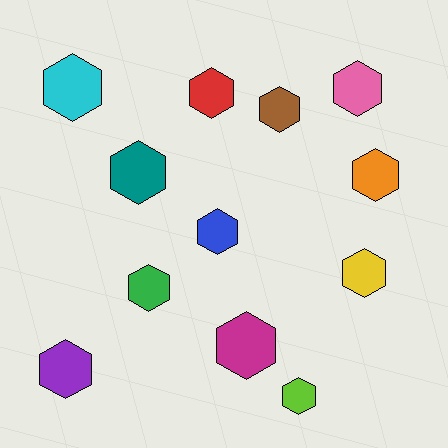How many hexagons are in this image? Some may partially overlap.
There are 12 hexagons.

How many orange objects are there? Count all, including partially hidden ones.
There is 1 orange object.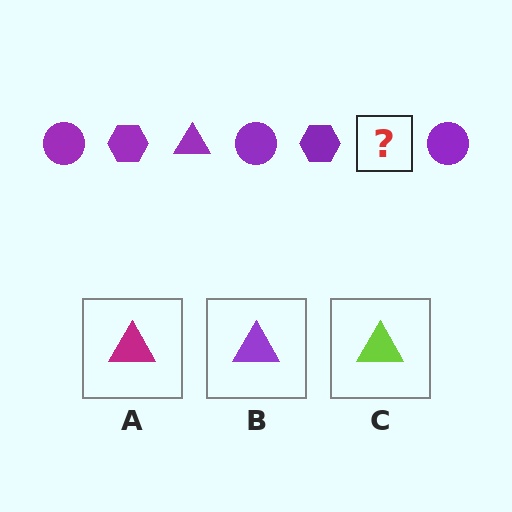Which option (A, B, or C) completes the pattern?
B.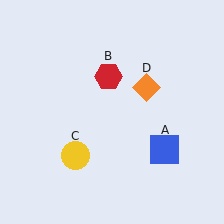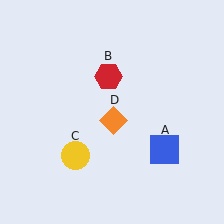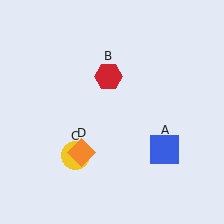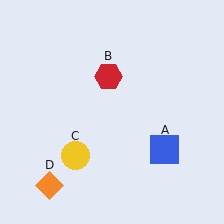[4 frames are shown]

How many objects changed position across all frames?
1 object changed position: orange diamond (object D).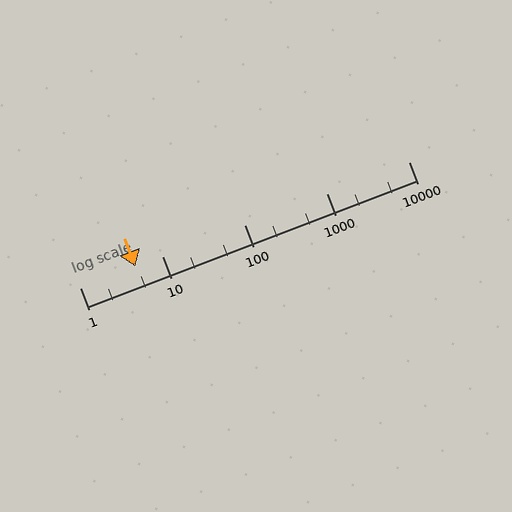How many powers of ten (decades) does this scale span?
The scale spans 4 decades, from 1 to 10000.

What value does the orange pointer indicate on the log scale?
The pointer indicates approximately 4.8.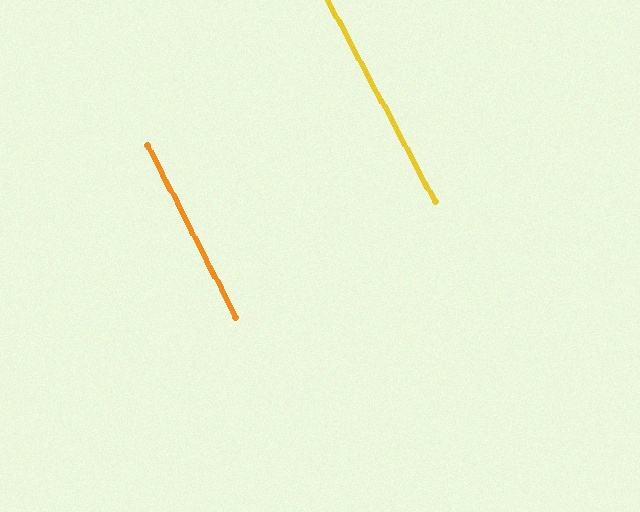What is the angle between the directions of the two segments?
Approximately 1 degree.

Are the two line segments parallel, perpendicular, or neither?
Parallel — their directions differ by only 1.0°.